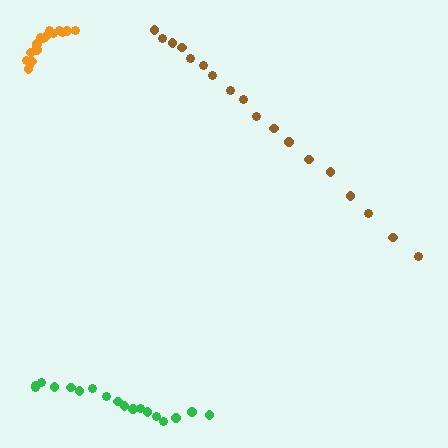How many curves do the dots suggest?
There are 3 distinct paths.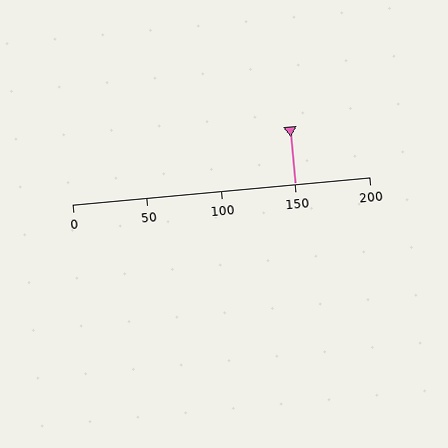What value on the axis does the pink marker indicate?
The marker indicates approximately 150.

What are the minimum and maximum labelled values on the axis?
The axis runs from 0 to 200.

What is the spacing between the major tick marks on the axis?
The major ticks are spaced 50 apart.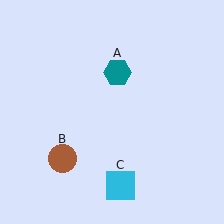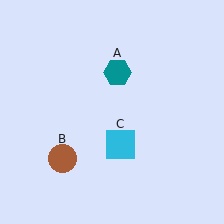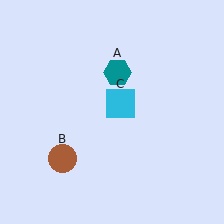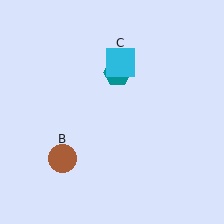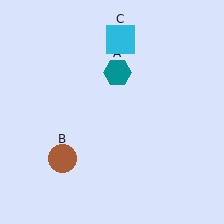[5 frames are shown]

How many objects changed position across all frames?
1 object changed position: cyan square (object C).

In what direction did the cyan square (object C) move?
The cyan square (object C) moved up.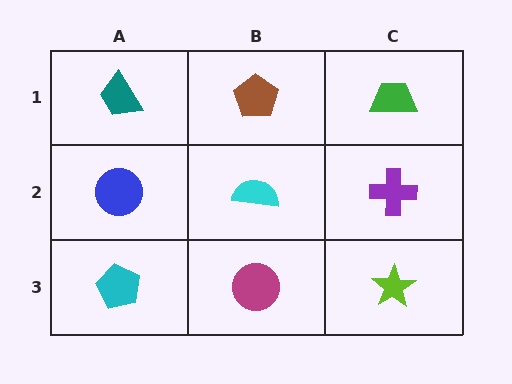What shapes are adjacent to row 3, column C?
A purple cross (row 2, column C), a magenta circle (row 3, column B).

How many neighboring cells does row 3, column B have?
3.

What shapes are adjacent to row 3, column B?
A cyan semicircle (row 2, column B), a cyan pentagon (row 3, column A), a lime star (row 3, column C).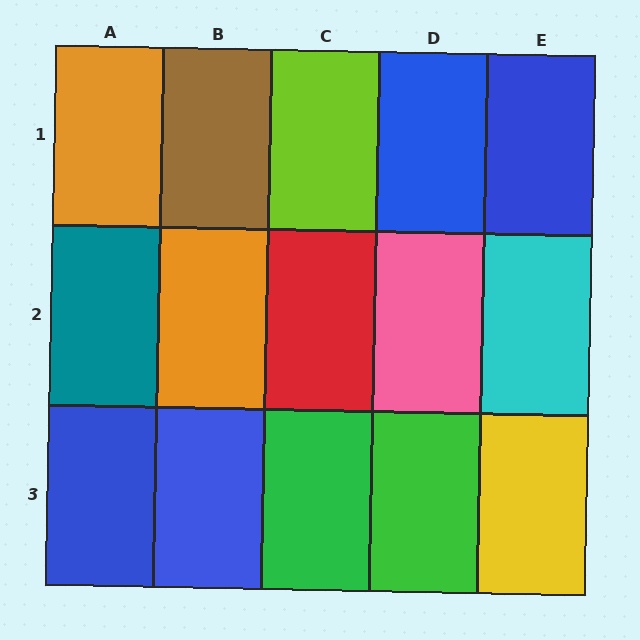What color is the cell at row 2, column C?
Red.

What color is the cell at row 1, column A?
Orange.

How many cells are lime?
1 cell is lime.